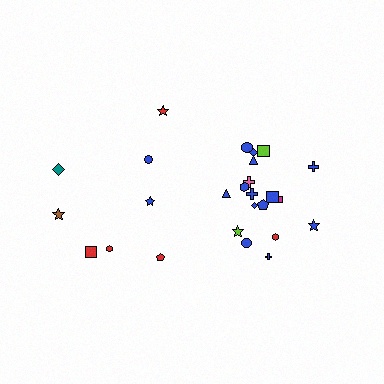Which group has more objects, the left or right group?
The right group.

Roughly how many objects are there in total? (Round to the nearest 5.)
Roughly 25 objects in total.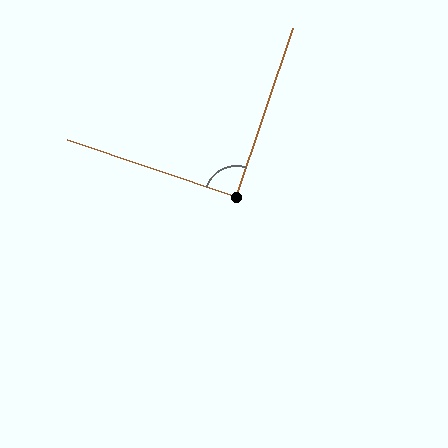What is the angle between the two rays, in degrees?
Approximately 90 degrees.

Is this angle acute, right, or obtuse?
It is approximately a right angle.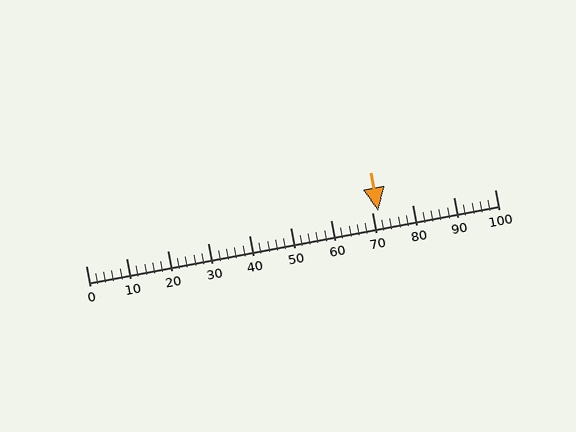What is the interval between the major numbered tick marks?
The major tick marks are spaced 10 units apart.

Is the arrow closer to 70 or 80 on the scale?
The arrow is closer to 70.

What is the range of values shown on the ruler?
The ruler shows values from 0 to 100.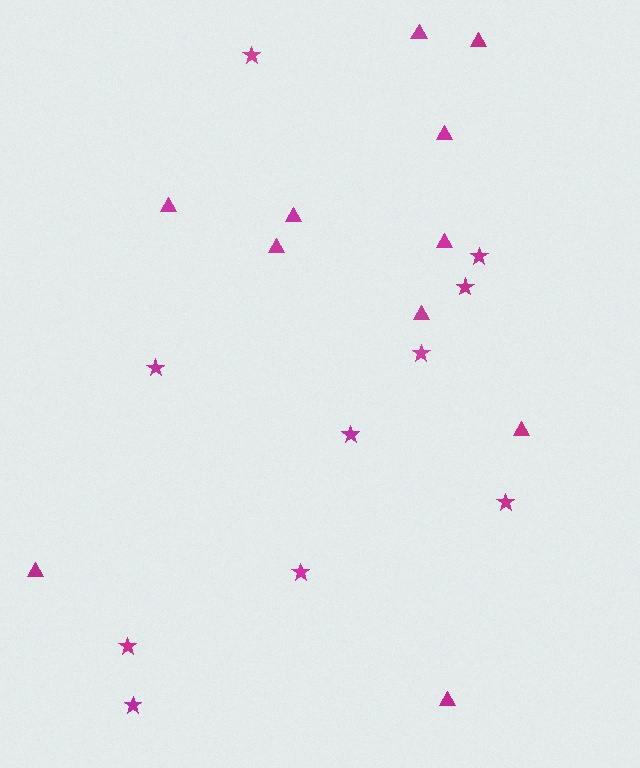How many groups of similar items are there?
There are 2 groups: one group of triangles (11) and one group of stars (10).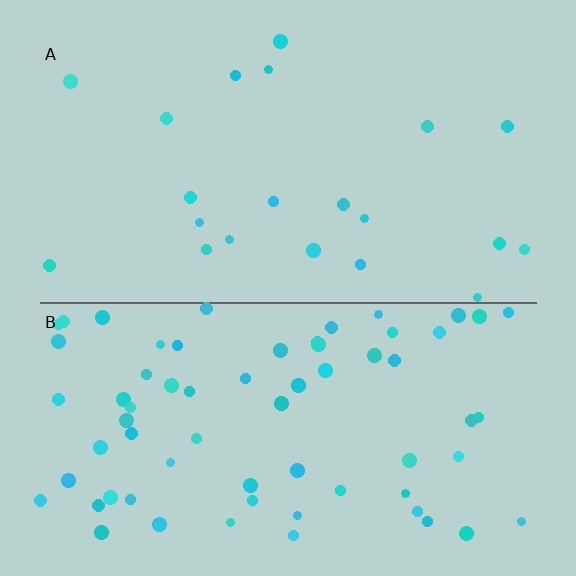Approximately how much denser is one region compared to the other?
Approximately 3.3× — region B over region A.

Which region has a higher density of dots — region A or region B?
B (the bottom).